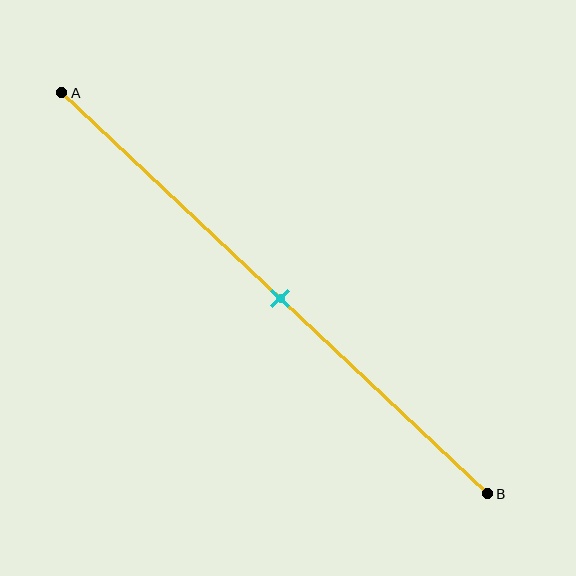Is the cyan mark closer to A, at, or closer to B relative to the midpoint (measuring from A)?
The cyan mark is approximately at the midpoint of segment AB.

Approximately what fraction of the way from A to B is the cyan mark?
The cyan mark is approximately 50% of the way from A to B.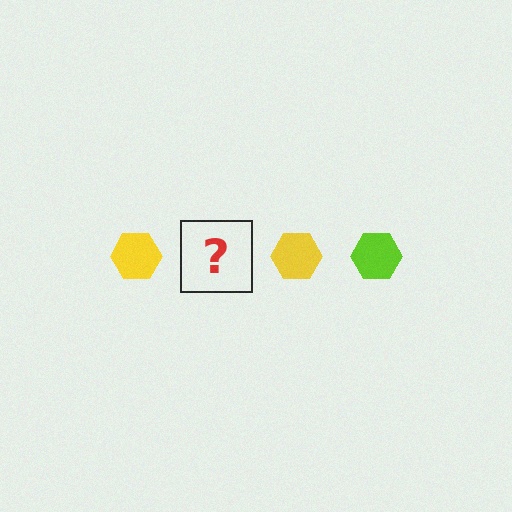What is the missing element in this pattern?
The missing element is a lime hexagon.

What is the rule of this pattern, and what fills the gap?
The rule is that the pattern cycles through yellow, lime hexagons. The gap should be filled with a lime hexagon.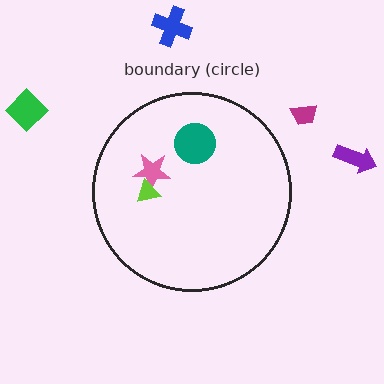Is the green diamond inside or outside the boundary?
Outside.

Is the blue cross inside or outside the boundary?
Outside.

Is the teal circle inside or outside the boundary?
Inside.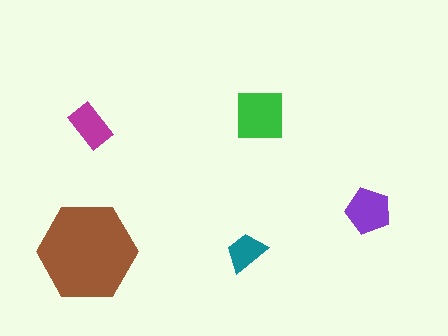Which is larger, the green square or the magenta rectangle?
The green square.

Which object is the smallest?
The teal trapezoid.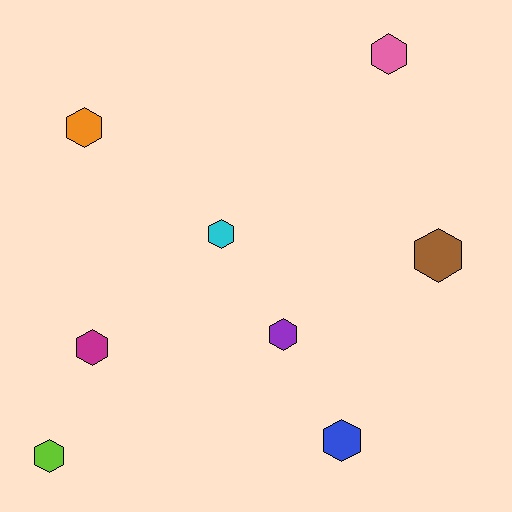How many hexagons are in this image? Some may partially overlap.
There are 8 hexagons.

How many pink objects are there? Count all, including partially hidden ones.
There is 1 pink object.